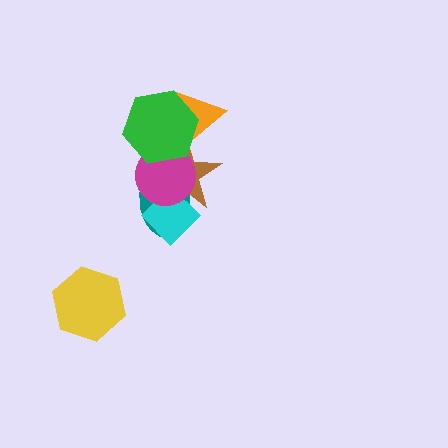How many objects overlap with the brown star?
5 objects overlap with the brown star.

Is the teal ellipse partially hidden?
Yes, it is partially covered by another shape.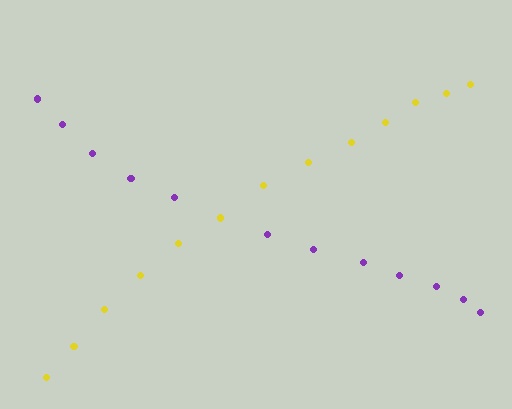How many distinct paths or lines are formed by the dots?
There are 2 distinct paths.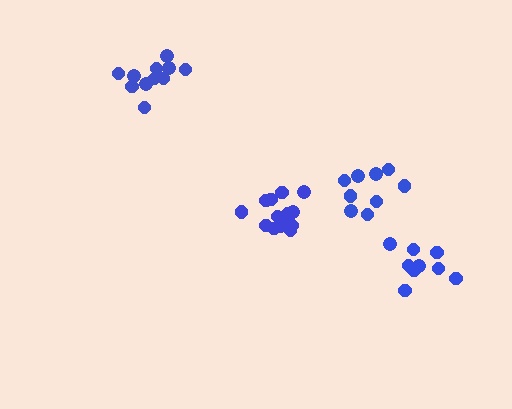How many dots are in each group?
Group 1: 11 dots, Group 2: 9 dots, Group 3: 9 dots, Group 4: 14 dots (43 total).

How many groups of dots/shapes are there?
There are 4 groups.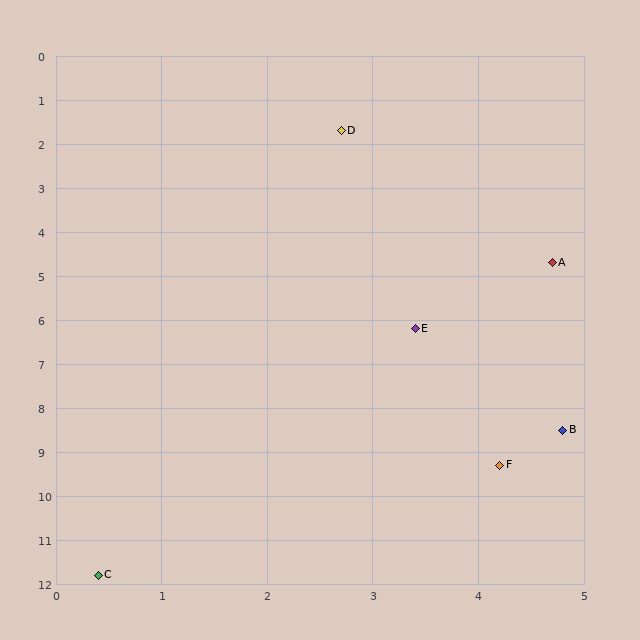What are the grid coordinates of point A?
Point A is at approximately (4.7, 4.7).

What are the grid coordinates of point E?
Point E is at approximately (3.4, 6.2).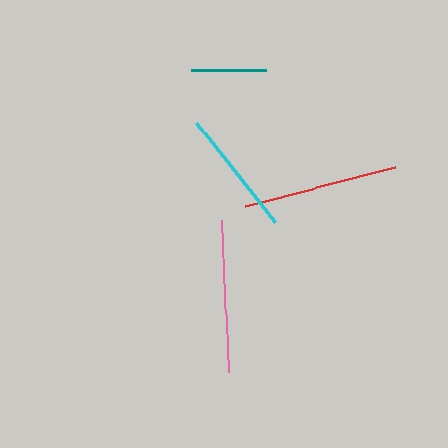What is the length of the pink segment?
The pink segment is approximately 153 pixels long.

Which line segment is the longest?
The red line is the longest at approximately 154 pixels.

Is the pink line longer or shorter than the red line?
The red line is longer than the pink line.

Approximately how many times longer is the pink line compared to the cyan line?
The pink line is approximately 1.2 times the length of the cyan line.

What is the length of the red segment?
The red segment is approximately 154 pixels long.